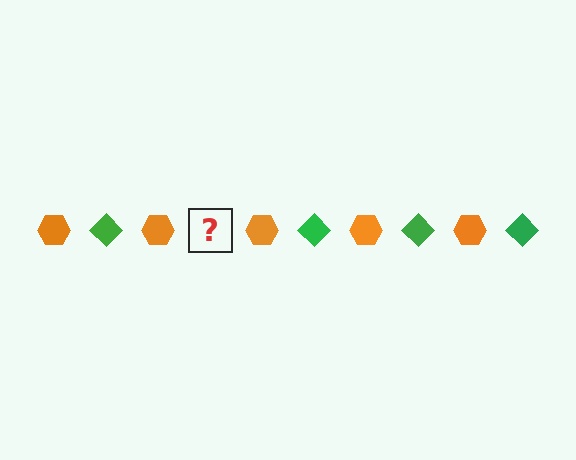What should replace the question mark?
The question mark should be replaced with a green diamond.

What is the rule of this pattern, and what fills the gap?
The rule is that the pattern alternates between orange hexagon and green diamond. The gap should be filled with a green diamond.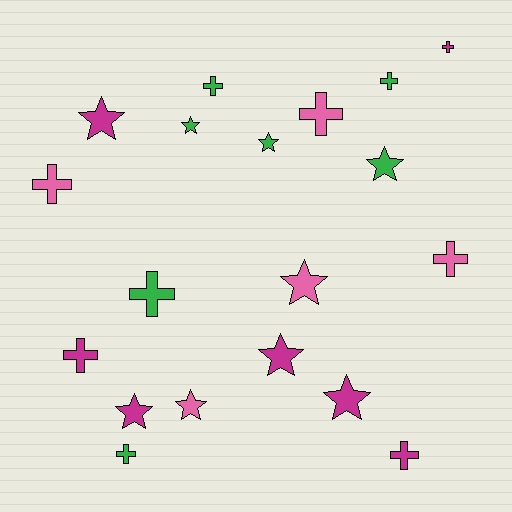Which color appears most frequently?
Green, with 7 objects.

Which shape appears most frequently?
Cross, with 10 objects.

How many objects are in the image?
There are 19 objects.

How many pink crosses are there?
There are 3 pink crosses.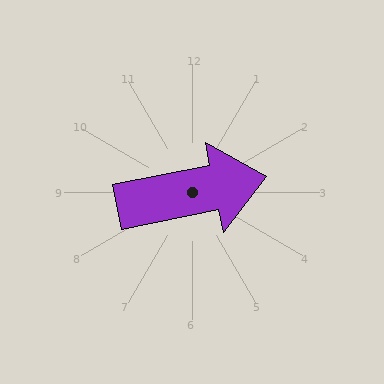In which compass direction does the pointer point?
East.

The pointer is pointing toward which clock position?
Roughly 3 o'clock.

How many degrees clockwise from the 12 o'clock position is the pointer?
Approximately 79 degrees.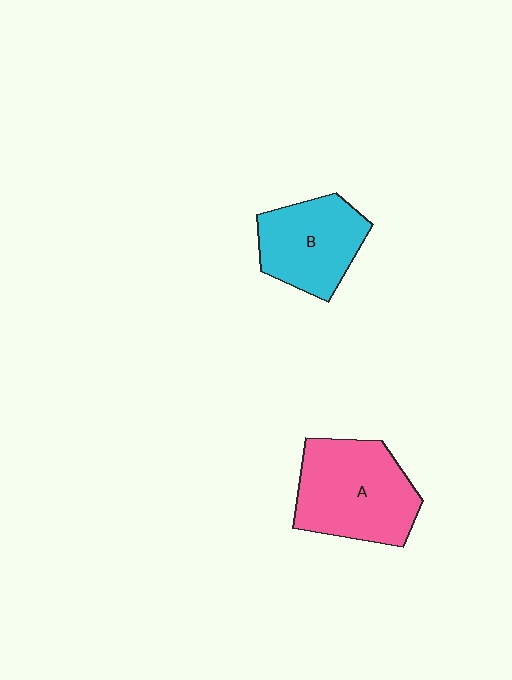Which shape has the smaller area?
Shape B (cyan).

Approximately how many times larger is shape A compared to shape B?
Approximately 1.3 times.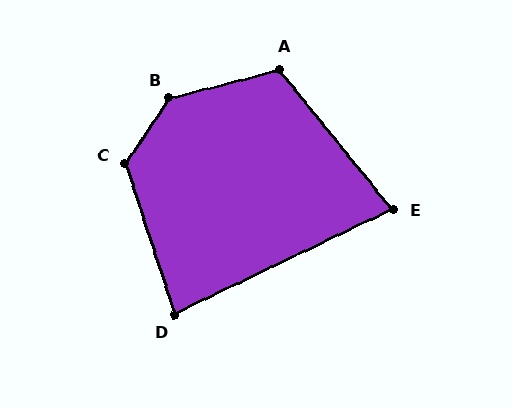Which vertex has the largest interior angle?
B, at approximately 139 degrees.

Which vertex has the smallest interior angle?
E, at approximately 77 degrees.